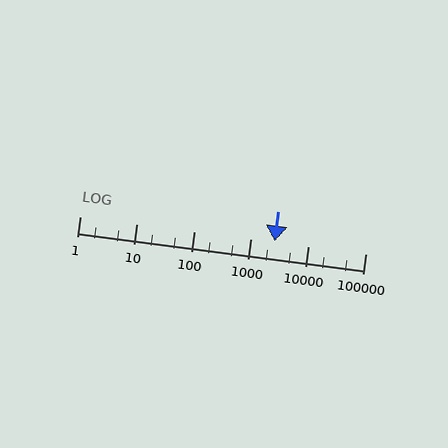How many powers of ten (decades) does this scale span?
The scale spans 5 decades, from 1 to 100000.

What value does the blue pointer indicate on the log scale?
The pointer indicates approximately 2600.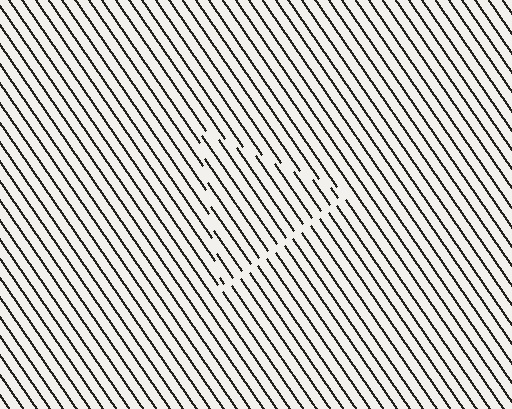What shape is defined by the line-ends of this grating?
An illusory triangle. The interior of the shape contains the same grating, shifted by half a period — the contour is defined by the phase discontinuity where line-ends from the inner and outer gratings abut.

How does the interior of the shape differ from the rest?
The interior of the shape contains the same grating, shifted by half a period — the contour is defined by the phase discontinuity where line-ends from the inner and outer gratings abut.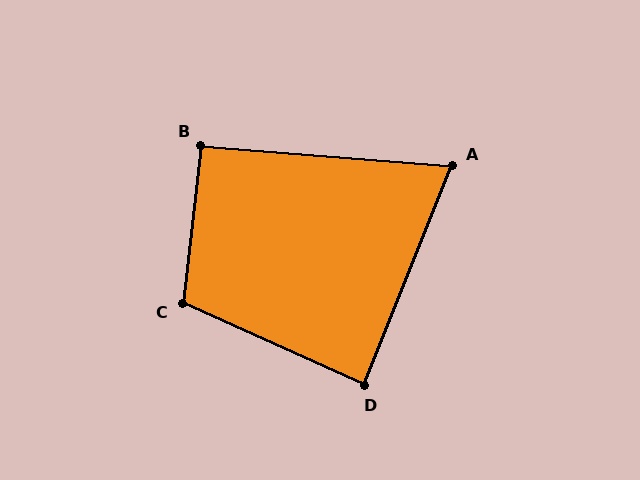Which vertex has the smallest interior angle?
A, at approximately 73 degrees.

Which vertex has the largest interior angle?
C, at approximately 107 degrees.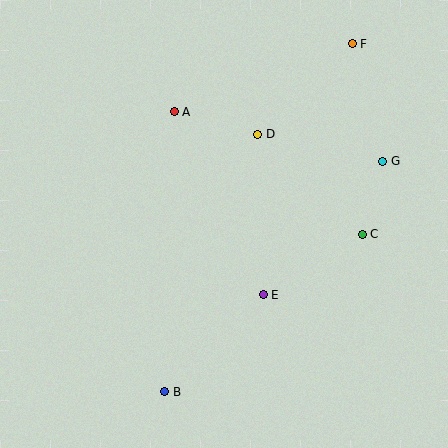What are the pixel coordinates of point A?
Point A is at (174, 112).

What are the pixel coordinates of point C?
Point C is at (362, 234).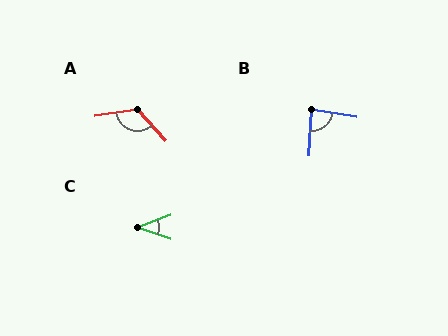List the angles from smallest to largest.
C (40°), B (84°), A (123°).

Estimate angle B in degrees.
Approximately 84 degrees.